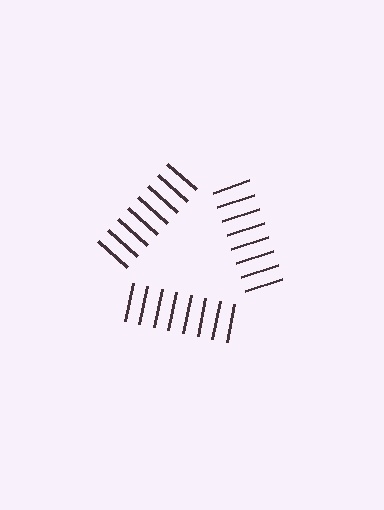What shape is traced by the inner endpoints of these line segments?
An illusory triangle — the line segments terminate on its edges but no continuous stroke is drawn.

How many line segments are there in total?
24 — 8 along each of the 3 edges.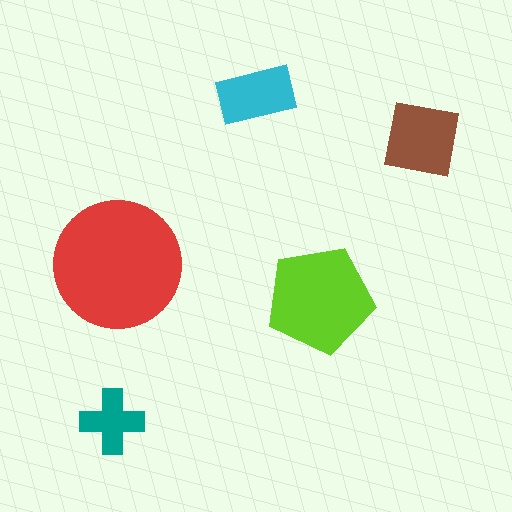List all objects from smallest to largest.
The teal cross, the cyan rectangle, the brown square, the lime pentagon, the red circle.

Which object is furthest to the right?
The brown square is rightmost.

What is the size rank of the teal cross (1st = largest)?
5th.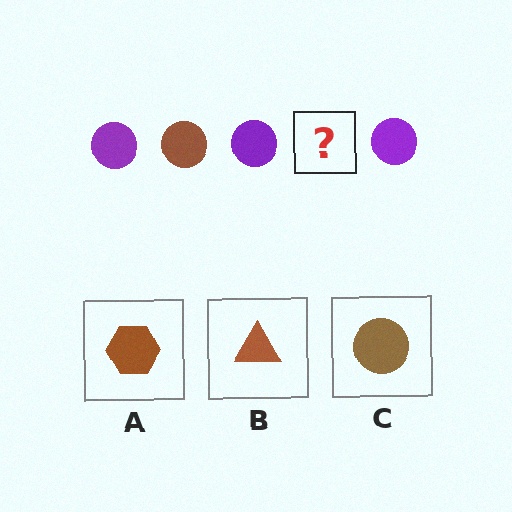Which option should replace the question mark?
Option C.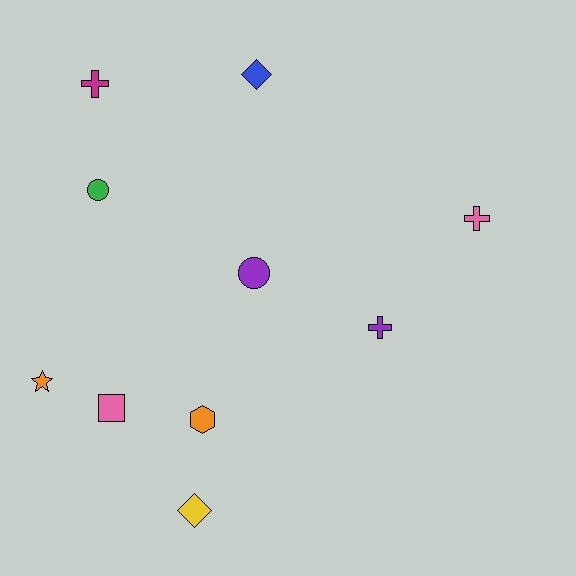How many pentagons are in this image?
There are no pentagons.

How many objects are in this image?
There are 10 objects.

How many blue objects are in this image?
There is 1 blue object.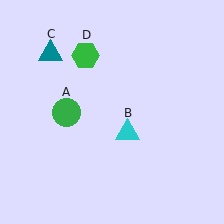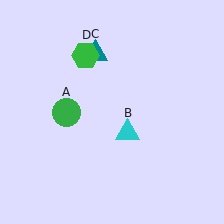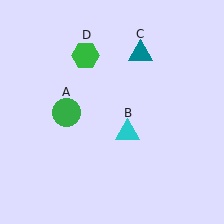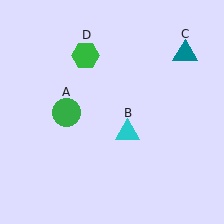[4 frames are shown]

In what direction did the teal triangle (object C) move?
The teal triangle (object C) moved right.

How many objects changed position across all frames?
1 object changed position: teal triangle (object C).